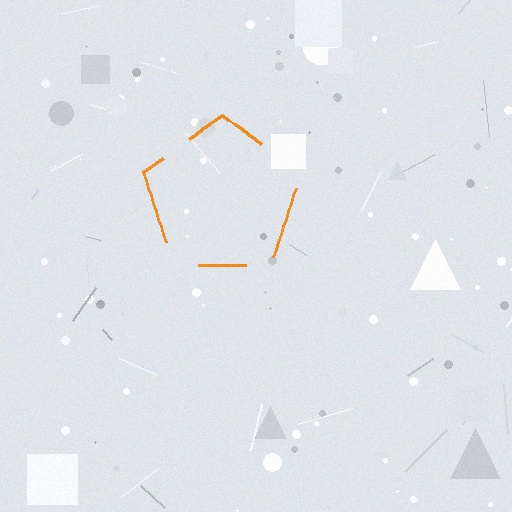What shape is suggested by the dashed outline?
The dashed outline suggests a pentagon.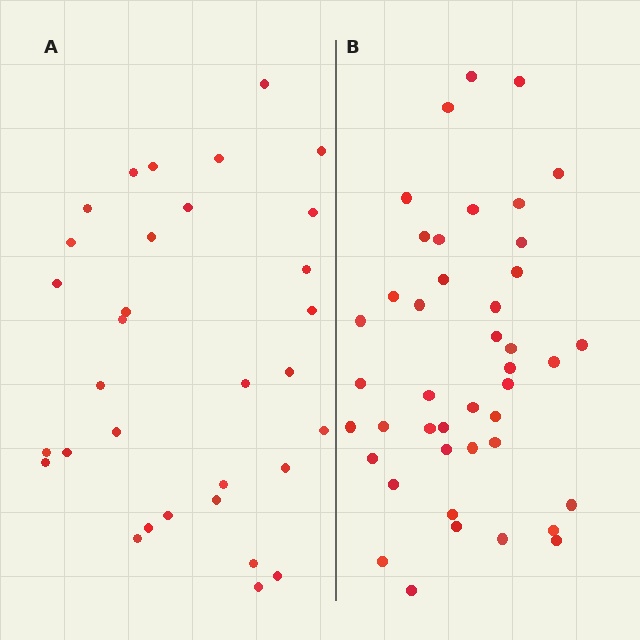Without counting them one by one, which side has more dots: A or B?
Region B (the right region) has more dots.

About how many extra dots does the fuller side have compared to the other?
Region B has roughly 12 or so more dots than region A.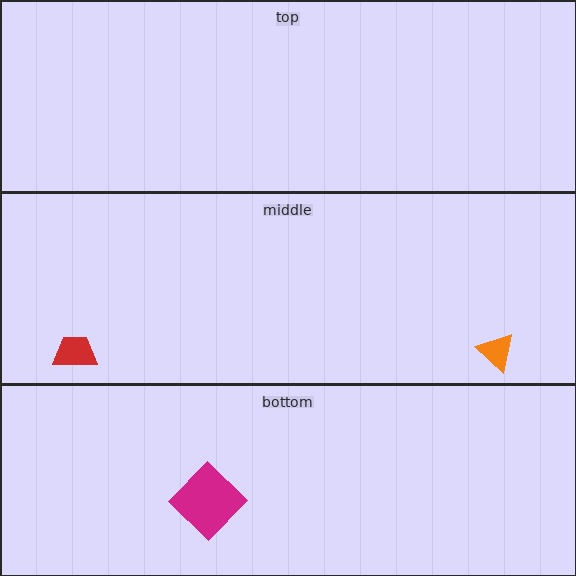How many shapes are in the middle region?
2.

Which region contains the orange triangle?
The middle region.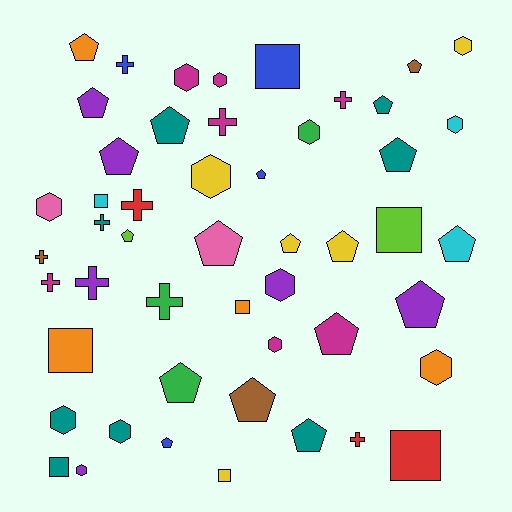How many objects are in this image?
There are 50 objects.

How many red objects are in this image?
There are 3 red objects.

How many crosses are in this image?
There are 10 crosses.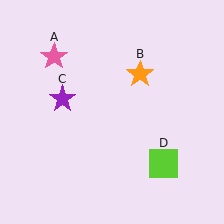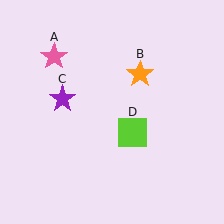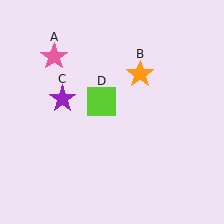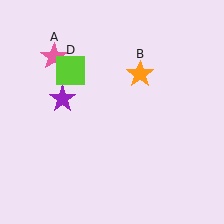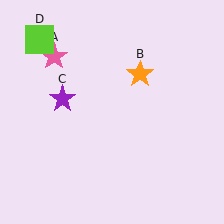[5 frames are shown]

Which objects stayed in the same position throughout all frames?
Pink star (object A) and orange star (object B) and purple star (object C) remained stationary.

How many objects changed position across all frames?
1 object changed position: lime square (object D).